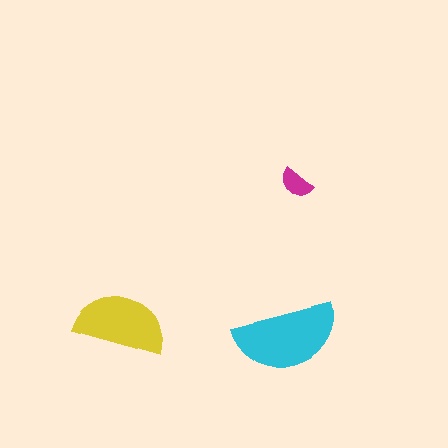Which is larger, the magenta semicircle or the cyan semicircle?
The cyan one.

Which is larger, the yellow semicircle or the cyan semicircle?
The cyan one.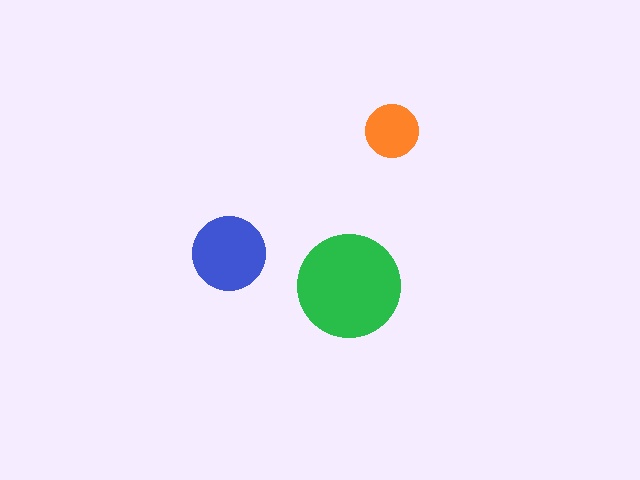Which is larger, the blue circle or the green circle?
The green one.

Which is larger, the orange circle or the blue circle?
The blue one.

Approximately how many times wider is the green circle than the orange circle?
About 2 times wider.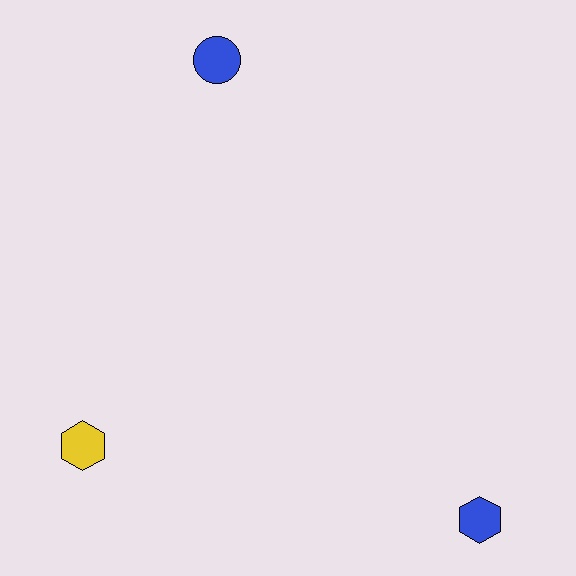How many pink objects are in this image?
There are no pink objects.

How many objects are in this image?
There are 3 objects.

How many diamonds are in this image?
There are no diamonds.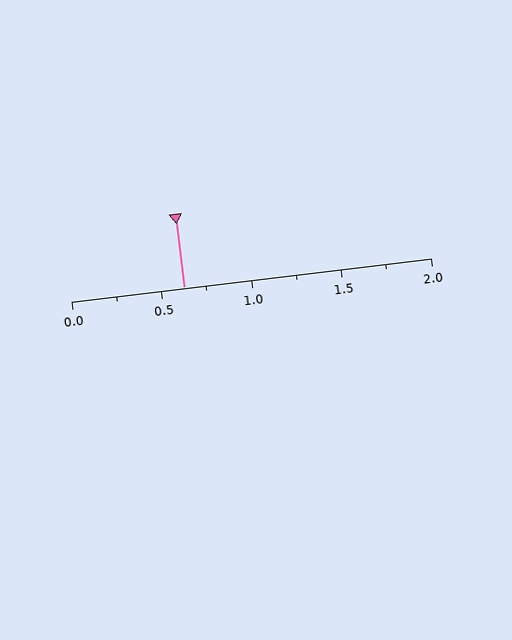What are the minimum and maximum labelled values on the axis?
The axis runs from 0.0 to 2.0.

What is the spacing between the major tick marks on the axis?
The major ticks are spaced 0.5 apart.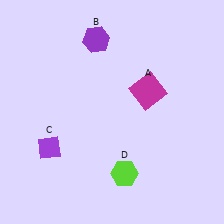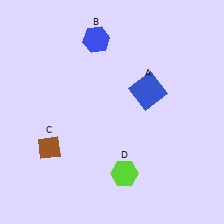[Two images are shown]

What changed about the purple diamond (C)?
In Image 1, C is purple. In Image 2, it changed to brown.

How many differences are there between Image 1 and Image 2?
There are 3 differences between the two images.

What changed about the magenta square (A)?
In Image 1, A is magenta. In Image 2, it changed to blue.